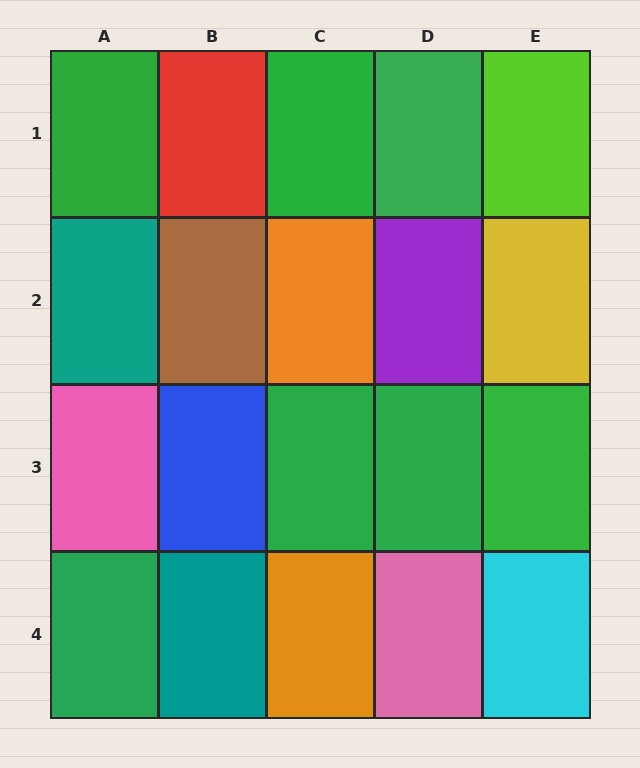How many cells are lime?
1 cell is lime.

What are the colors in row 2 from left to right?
Teal, brown, orange, purple, yellow.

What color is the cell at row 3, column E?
Green.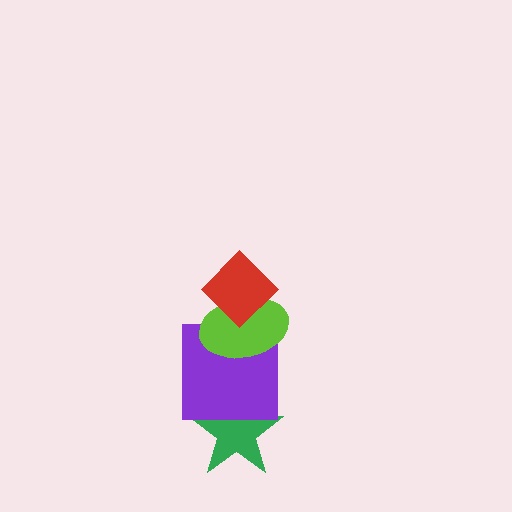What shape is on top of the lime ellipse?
The red diamond is on top of the lime ellipse.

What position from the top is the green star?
The green star is 4th from the top.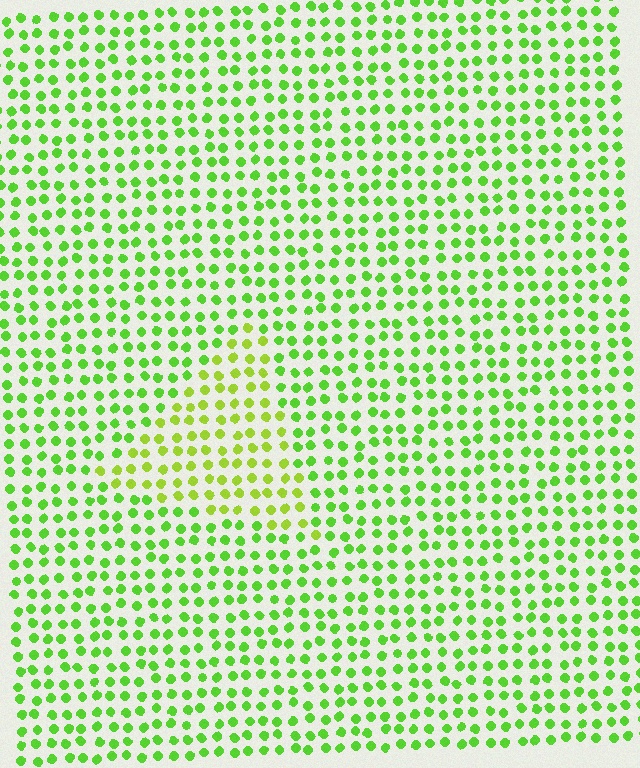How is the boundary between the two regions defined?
The boundary is defined purely by a slight shift in hue (about 25 degrees). Spacing, size, and orientation are identical on both sides.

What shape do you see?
I see a triangle.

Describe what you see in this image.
The image is filled with small lime elements in a uniform arrangement. A triangle-shaped region is visible where the elements are tinted to a slightly different hue, forming a subtle color boundary.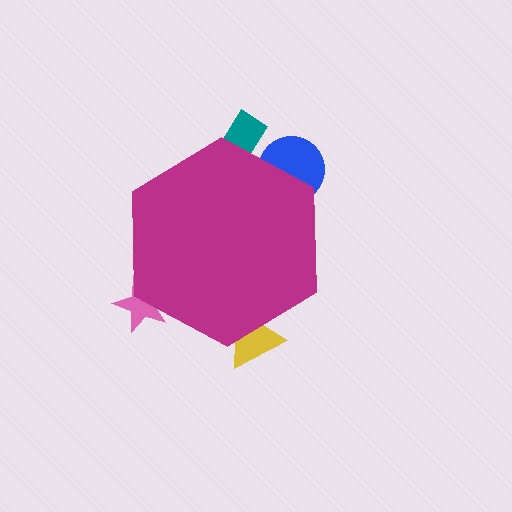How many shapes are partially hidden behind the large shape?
4 shapes are partially hidden.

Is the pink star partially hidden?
Yes, the pink star is partially hidden behind the magenta hexagon.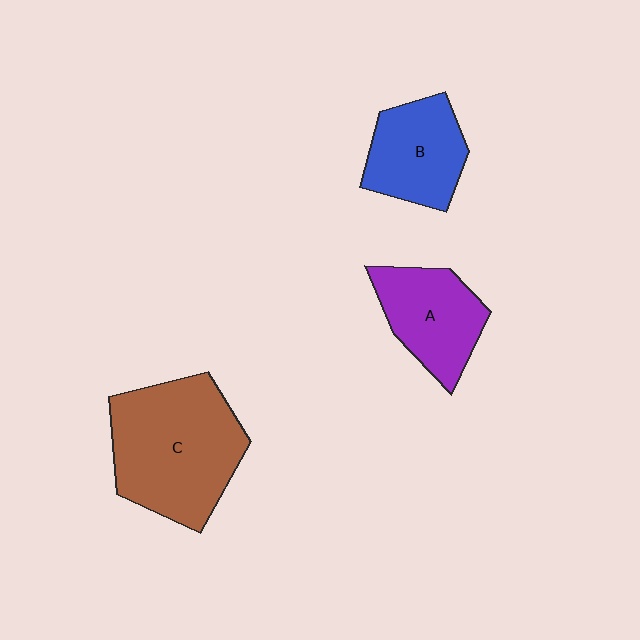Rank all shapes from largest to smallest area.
From largest to smallest: C (brown), A (purple), B (blue).